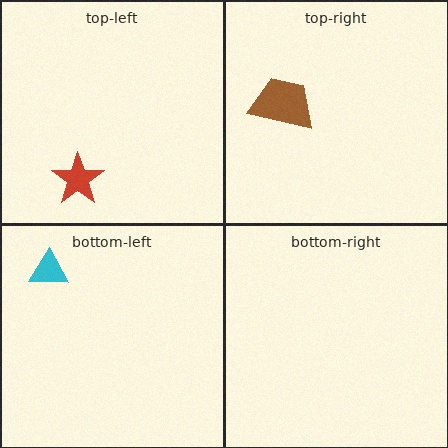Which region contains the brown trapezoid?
The top-right region.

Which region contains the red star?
The top-left region.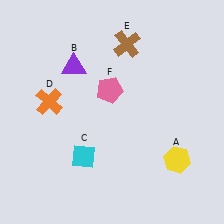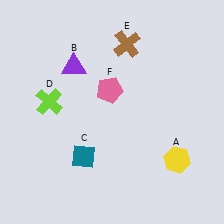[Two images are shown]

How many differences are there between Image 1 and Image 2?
There are 2 differences between the two images.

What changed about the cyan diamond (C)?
In Image 1, C is cyan. In Image 2, it changed to teal.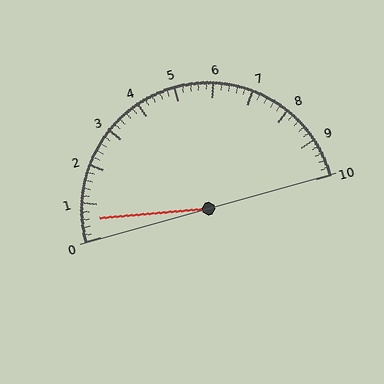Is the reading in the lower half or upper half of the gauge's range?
The reading is in the lower half of the range (0 to 10).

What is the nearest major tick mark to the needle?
The nearest major tick mark is 1.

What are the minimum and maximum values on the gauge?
The gauge ranges from 0 to 10.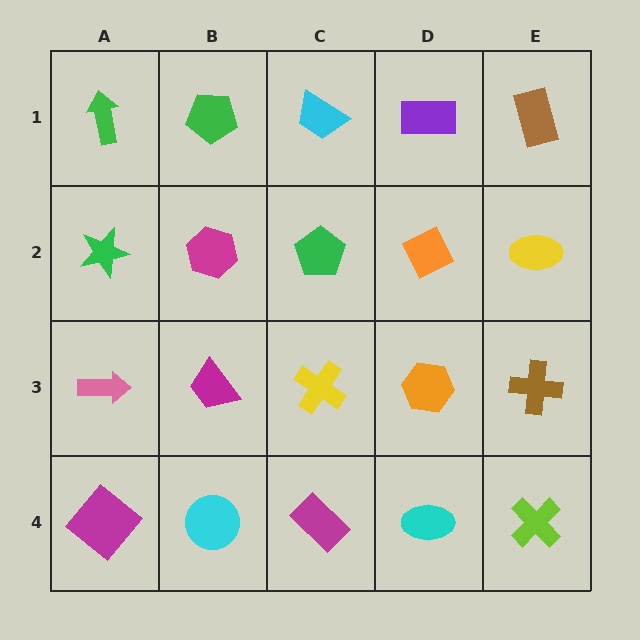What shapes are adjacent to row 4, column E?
A brown cross (row 3, column E), a cyan ellipse (row 4, column D).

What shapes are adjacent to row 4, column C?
A yellow cross (row 3, column C), a cyan circle (row 4, column B), a cyan ellipse (row 4, column D).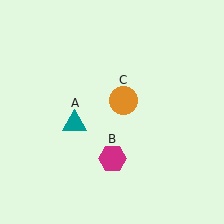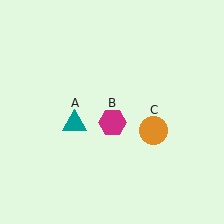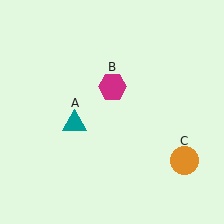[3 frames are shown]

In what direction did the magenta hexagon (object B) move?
The magenta hexagon (object B) moved up.